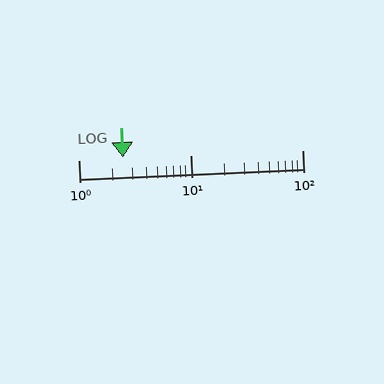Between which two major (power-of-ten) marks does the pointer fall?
The pointer is between 1 and 10.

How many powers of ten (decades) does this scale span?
The scale spans 2 decades, from 1 to 100.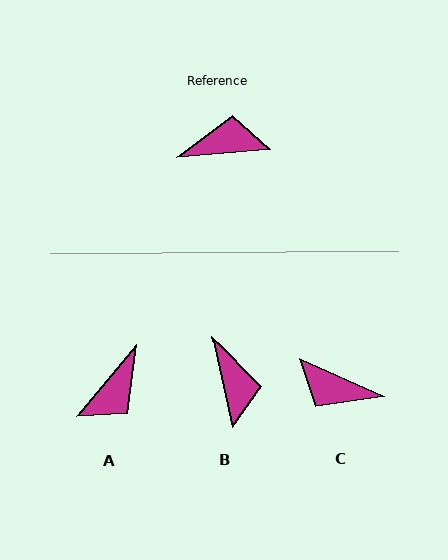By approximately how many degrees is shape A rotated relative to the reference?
Approximately 135 degrees clockwise.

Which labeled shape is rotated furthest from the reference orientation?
C, about 151 degrees away.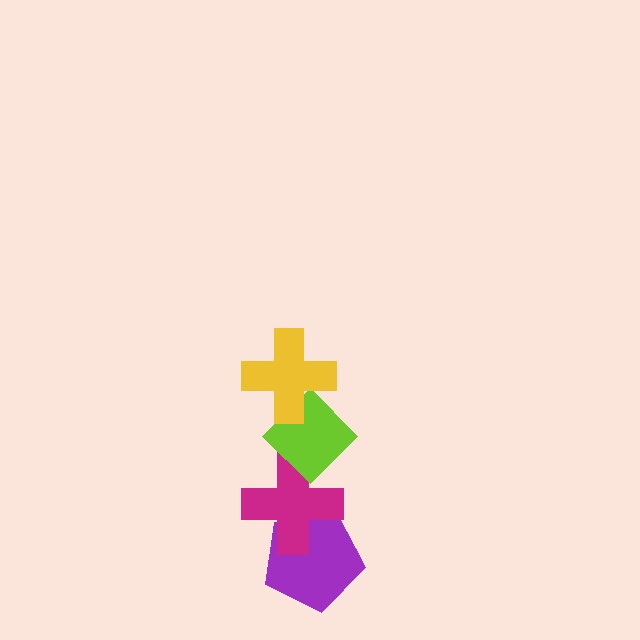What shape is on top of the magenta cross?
The lime diamond is on top of the magenta cross.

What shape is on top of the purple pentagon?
The magenta cross is on top of the purple pentagon.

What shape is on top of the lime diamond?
The yellow cross is on top of the lime diamond.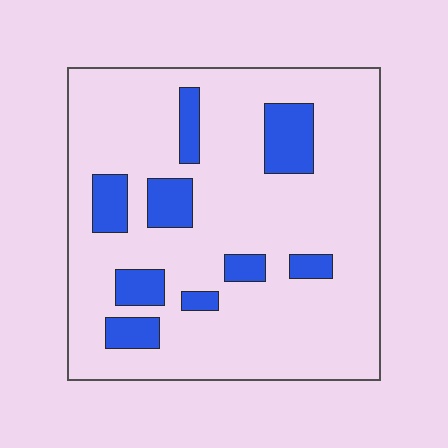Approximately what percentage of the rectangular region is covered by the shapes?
Approximately 15%.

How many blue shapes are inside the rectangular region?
9.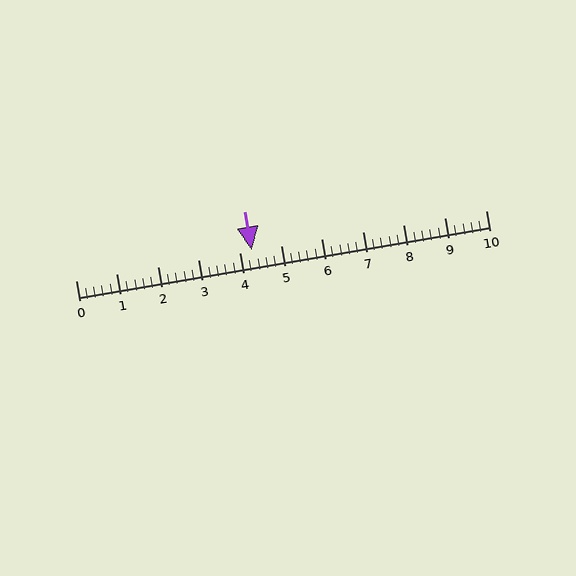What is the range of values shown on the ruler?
The ruler shows values from 0 to 10.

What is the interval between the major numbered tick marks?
The major tick marks are spaced 1 units apart.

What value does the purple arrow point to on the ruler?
The purple arrow points to approximately 4.3.